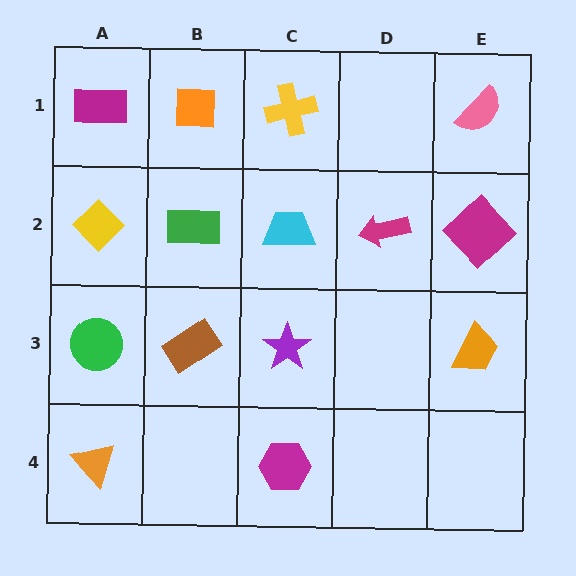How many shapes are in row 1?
4 shapes.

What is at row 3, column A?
A green circle.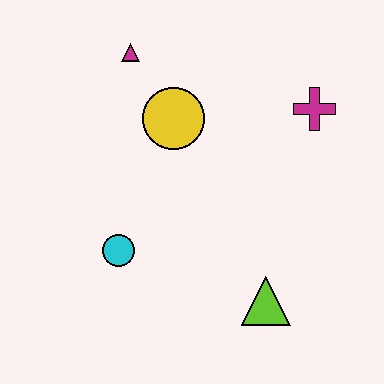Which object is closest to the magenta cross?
The yellow circle is closest to the magenta cross.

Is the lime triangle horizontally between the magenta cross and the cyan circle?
Yes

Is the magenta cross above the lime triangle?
Yes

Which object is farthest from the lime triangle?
The magenta triangle is farthest from the lime triangle.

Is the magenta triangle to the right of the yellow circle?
No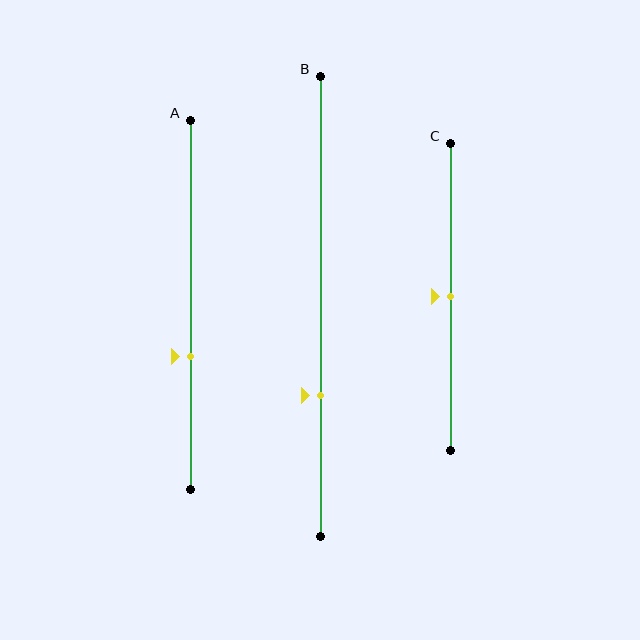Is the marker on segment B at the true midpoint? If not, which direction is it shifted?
No, the marker on segment B is shifted downward by about 19% of the segment length.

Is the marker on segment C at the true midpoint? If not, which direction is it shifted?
Yes, the marker on segment C is at the true midpoint.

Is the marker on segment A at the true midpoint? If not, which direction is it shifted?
No, the marker on segment A is shifted downward by about 14% of the segment length.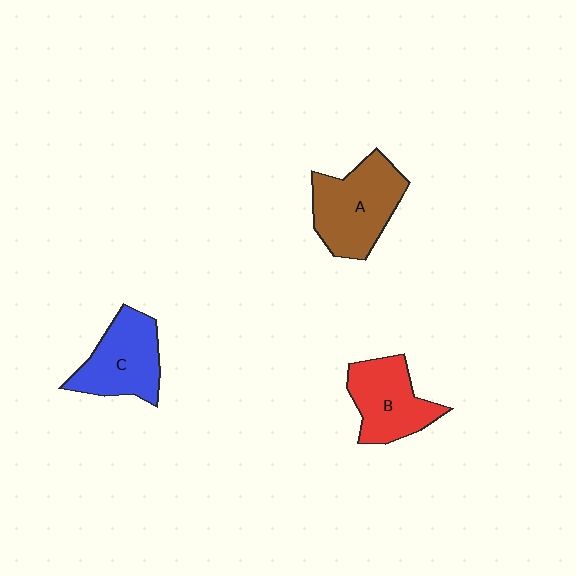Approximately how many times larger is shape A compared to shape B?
Approximately 1.2 times.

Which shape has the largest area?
Shape A (brown).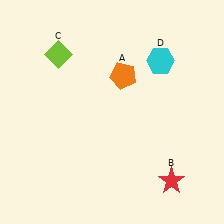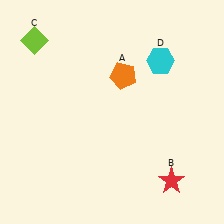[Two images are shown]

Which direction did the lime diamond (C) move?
The lime diamond (C) moved left.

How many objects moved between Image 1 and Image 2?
1 object moved between the two images.